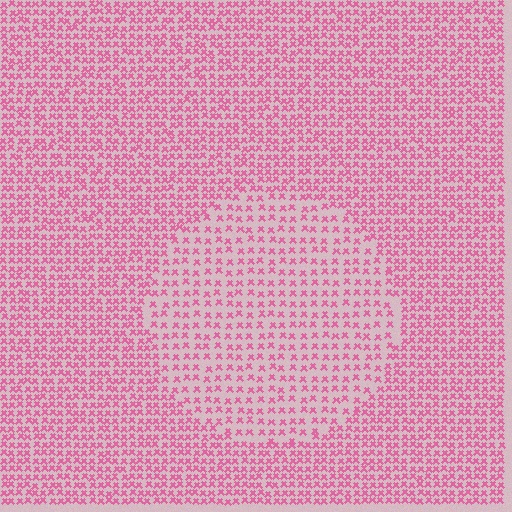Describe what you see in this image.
The image contains small pink elements arranged at two different densities. A circle-shaped region is visible where the elements are less densely packed than the surrounding area.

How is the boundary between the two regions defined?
The boundary is defined by a change in element density (approximately 1.8x ratio). All elements are the same color, size, and shape.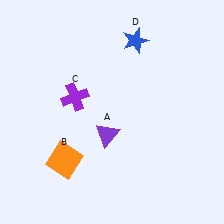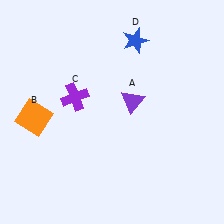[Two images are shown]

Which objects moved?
The objects that moved are: the purple triangle (A), the orange square (B).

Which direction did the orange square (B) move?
The orange square (B) moved up.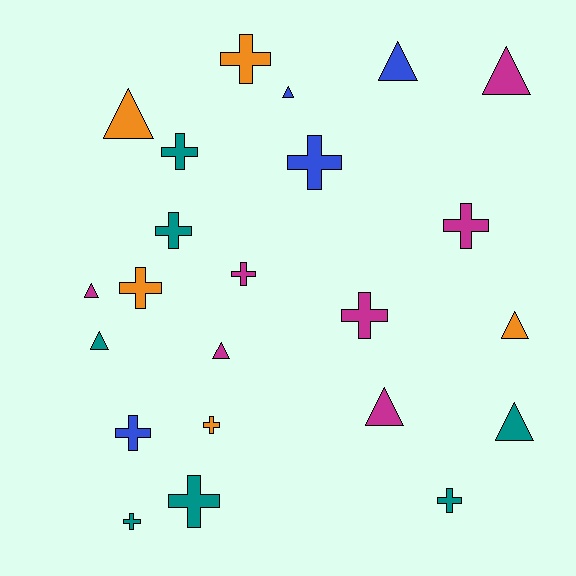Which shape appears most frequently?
Cross, with 13 objects.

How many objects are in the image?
There are 23 objects.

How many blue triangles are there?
There are 2 blue triangles.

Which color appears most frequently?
Magenta, with 7 objects.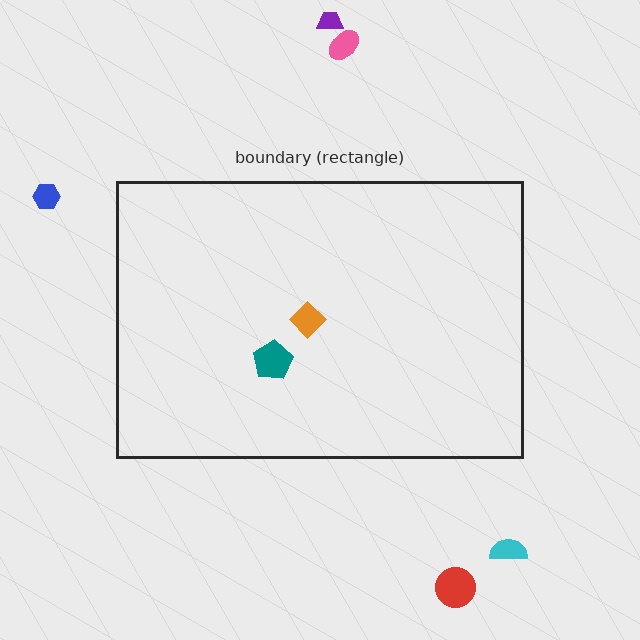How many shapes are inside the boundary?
2 inside, 5 outside.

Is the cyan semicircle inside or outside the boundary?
Outside.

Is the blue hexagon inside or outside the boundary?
Outside.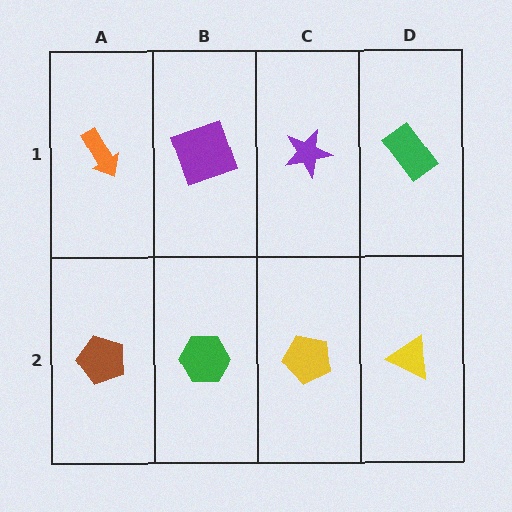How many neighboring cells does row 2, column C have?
3.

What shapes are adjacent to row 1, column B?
A green hexagon (row 2, column B), an orange arrow (row 1, column A), a purple star (row 1, column C).